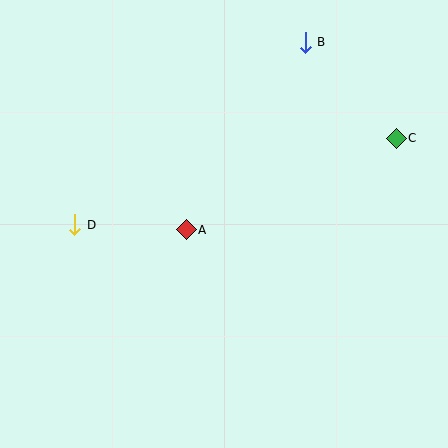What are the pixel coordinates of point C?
Point C is at (396, 138).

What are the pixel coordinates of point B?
Point B is at (305, 42).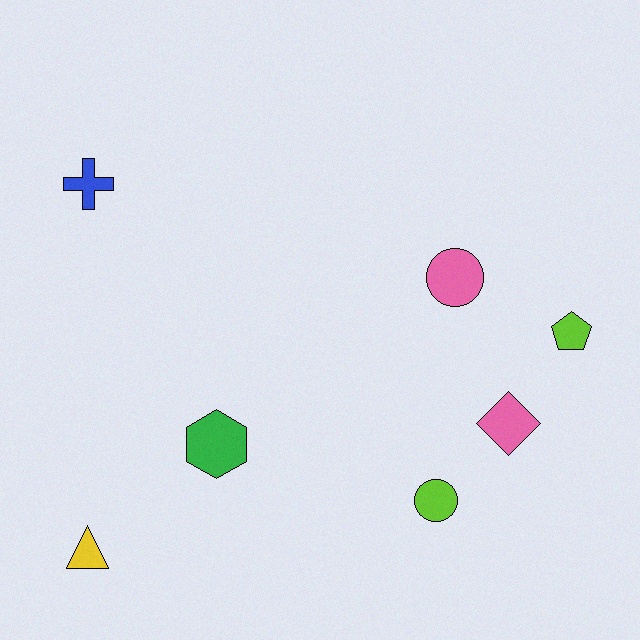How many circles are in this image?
There are 2 circles.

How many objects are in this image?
There are 7 objects.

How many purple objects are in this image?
There are no purple objects.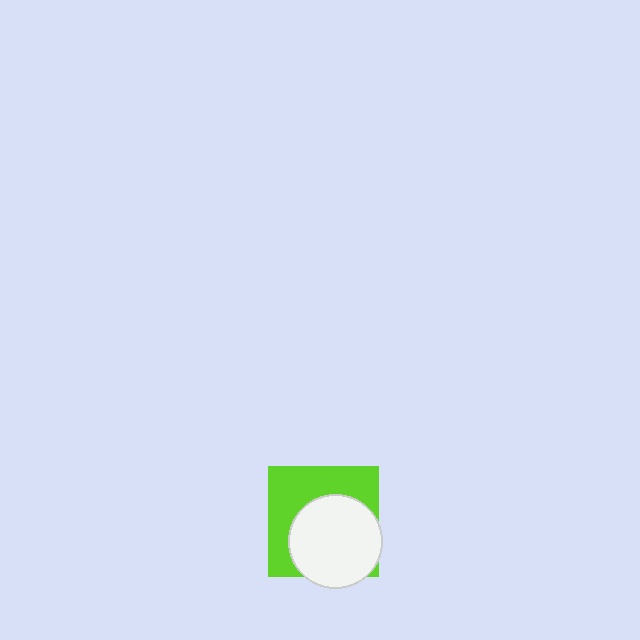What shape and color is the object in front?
The object in front is a white circle.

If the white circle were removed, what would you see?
You would see the complete lime square.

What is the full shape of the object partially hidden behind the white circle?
The partially hidden object is a lime square.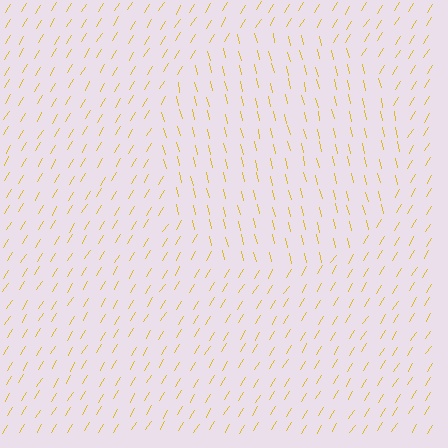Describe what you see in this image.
The image is filled with small yellow line segments. A circle region in the image has lines oriented differently from the surrounding lines, creating a visible texture boundary.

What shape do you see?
I see a circle.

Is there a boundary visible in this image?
Yes, there is a texture boundary formed by a change in line orientation.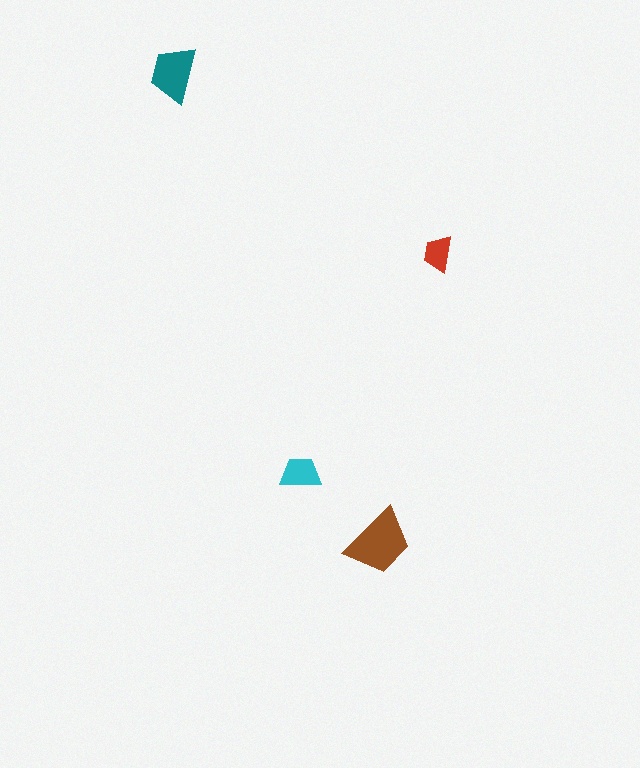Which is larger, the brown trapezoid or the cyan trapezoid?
The brown one.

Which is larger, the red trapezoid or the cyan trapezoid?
The cyan one.